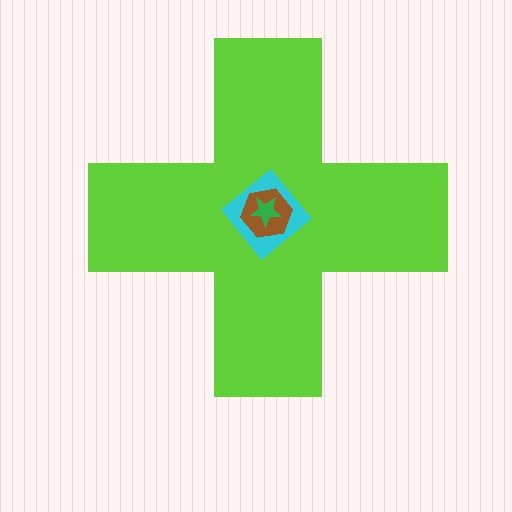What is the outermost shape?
The lime cross.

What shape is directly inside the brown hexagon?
The green star.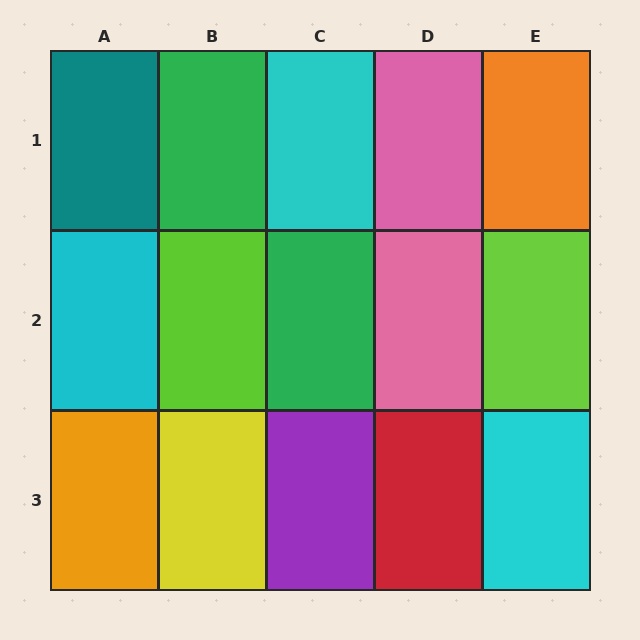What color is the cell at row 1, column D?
Pink.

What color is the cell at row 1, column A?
Teal.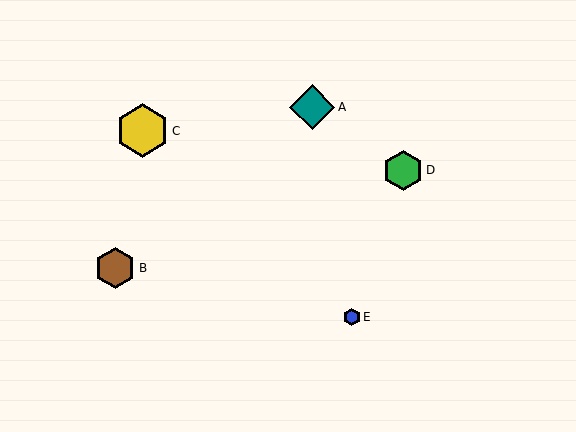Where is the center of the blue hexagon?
The center of the blue hexagon is at (352, 317).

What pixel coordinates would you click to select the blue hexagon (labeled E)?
Click at (352, 317) to select the blue hexagon E.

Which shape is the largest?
The yellow hexagon (labeled C) is the largest.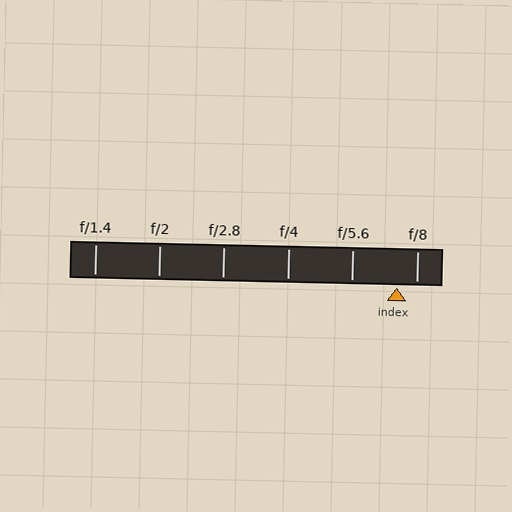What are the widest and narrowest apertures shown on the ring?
The widest aperture shown is f/1.4 and the narrowest is f/8.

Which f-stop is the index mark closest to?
The index mark is closest to f/8.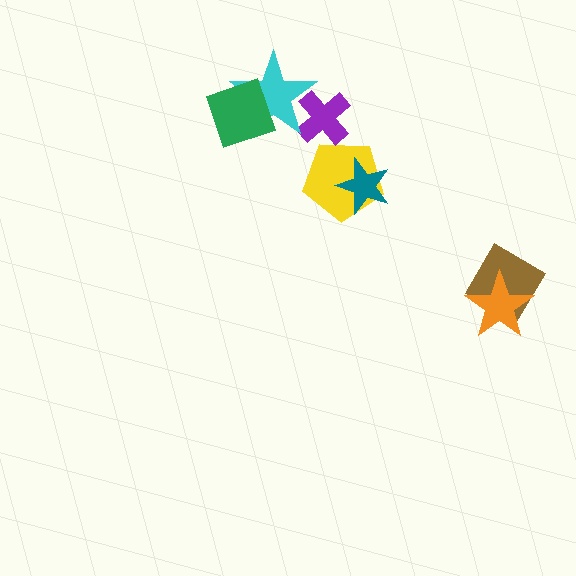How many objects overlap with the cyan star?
2 objects overlap with the cyan star.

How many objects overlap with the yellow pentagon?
1 object overlaps with the yellow pentagon.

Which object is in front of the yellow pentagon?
The teal star is in front of the yellow pentagon.